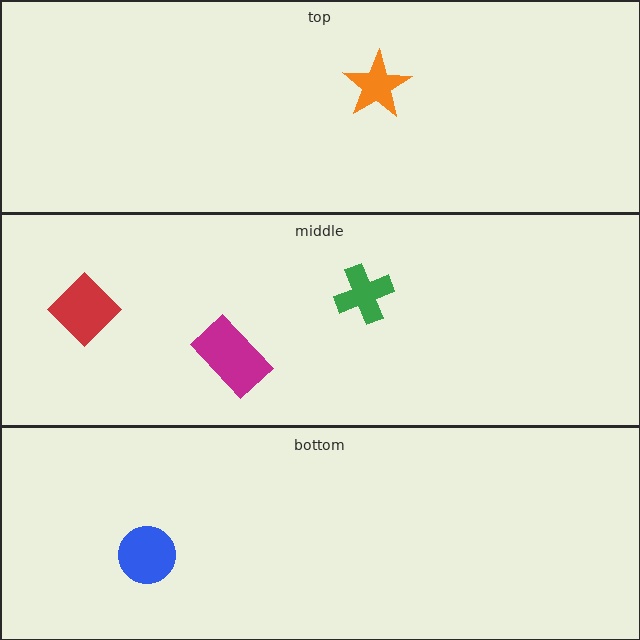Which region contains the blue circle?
The bottom region.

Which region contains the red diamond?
The middle region.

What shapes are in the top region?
The orange star.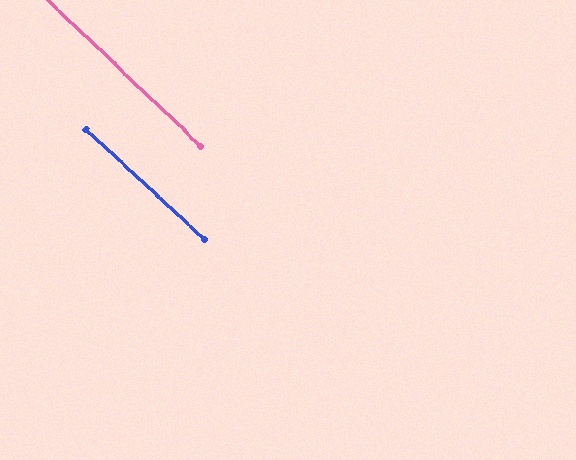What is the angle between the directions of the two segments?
Approximately 1 degree.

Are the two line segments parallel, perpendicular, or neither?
Parallel — their directions differ by only 1.2°.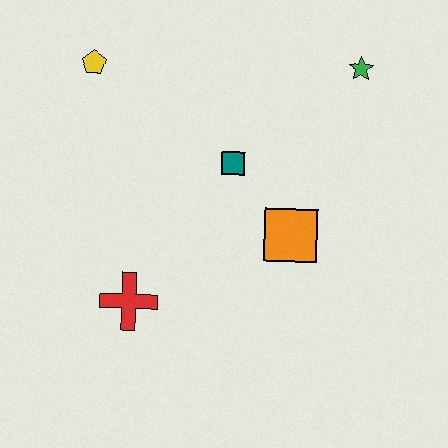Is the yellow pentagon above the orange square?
Yes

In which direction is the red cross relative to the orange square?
The red cross is to the left of the orange square.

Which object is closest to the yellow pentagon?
The teal square is closest to the yellow pentagon.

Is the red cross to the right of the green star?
No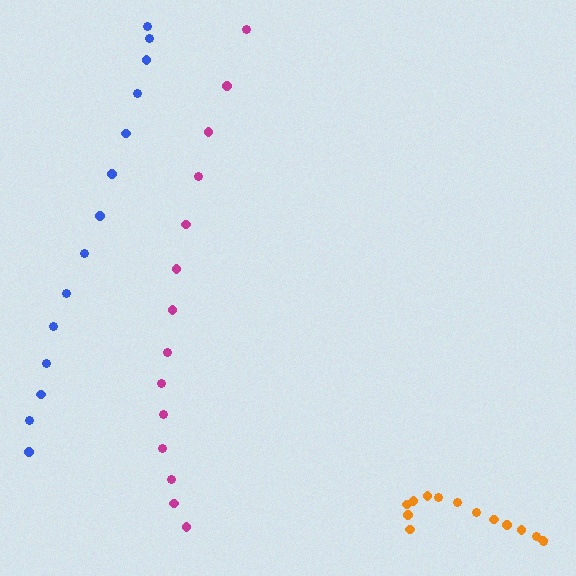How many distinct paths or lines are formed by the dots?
There are 3 distinct paths.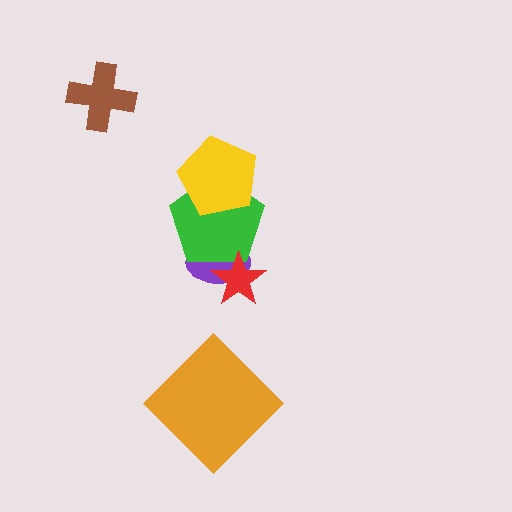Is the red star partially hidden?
No, no other shape covers it.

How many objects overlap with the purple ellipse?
2 objects overlap with the purple ellipse.